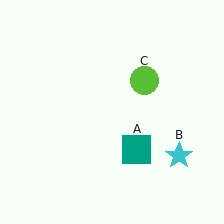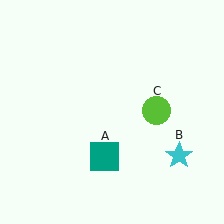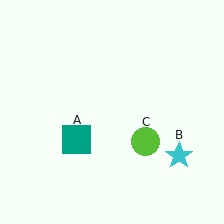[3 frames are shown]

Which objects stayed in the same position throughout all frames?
Cyan star (object B) remained stationary.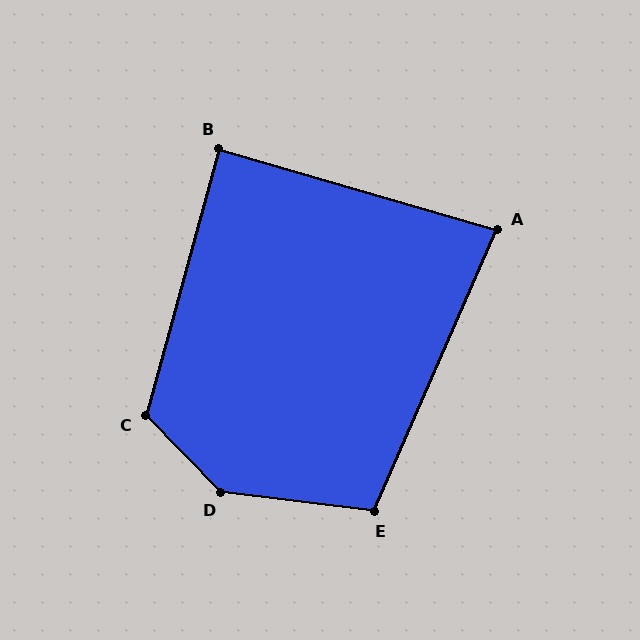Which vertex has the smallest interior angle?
A, at approximately 83 degrees.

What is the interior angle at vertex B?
Approximately 89 degrees (approximately right).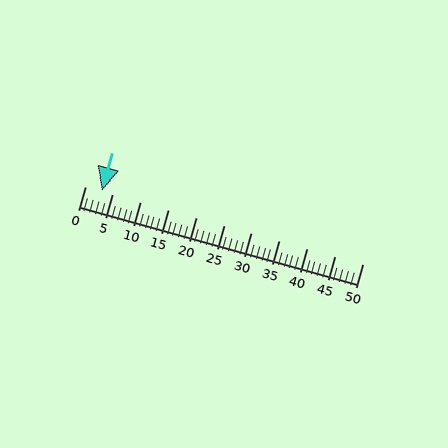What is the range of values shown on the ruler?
The ruler shows values from 0 to 50.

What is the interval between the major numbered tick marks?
The major tick marks are spaced 5 units apart.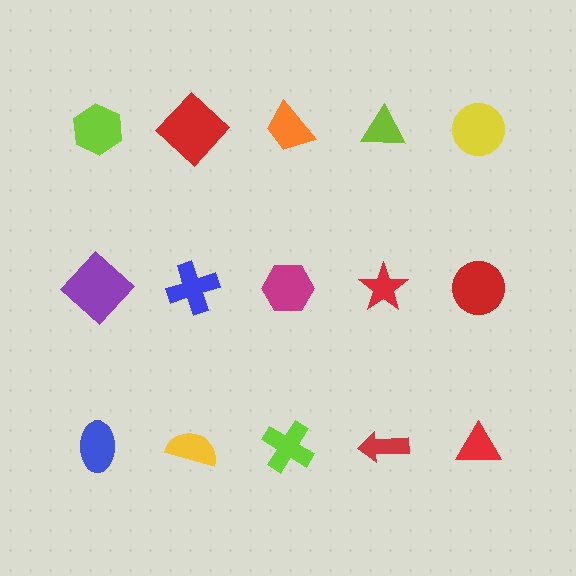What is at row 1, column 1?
A lime hexagon.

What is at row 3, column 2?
A yellow semicircle.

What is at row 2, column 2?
A blue cross.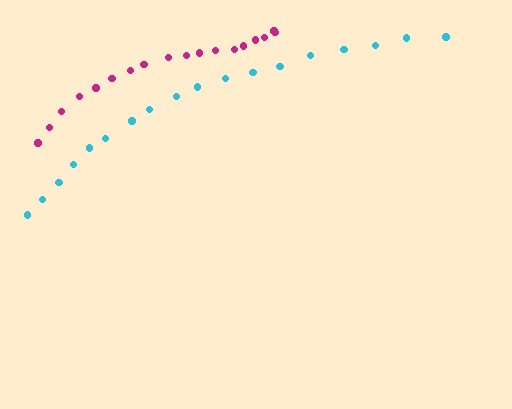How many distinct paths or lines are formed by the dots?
There are 2 distinct paths.